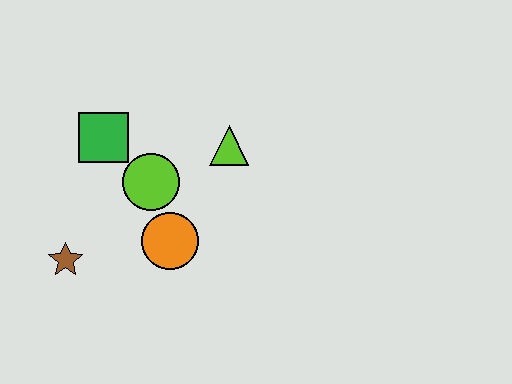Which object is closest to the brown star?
The orange circle is closest to the brown star.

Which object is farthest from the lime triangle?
The brown star is farthest from the lime triangle.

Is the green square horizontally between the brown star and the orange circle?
Yes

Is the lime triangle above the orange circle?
Yes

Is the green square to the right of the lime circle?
No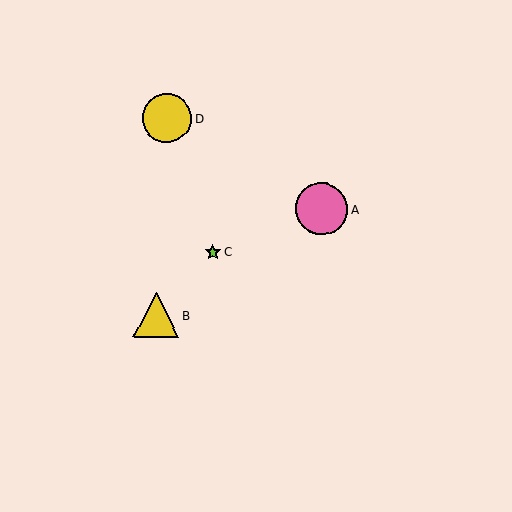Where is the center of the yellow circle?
The center of the yellow circle is at (167, 118).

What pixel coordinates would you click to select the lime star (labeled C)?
Click at (213, 252) to select the lime star C.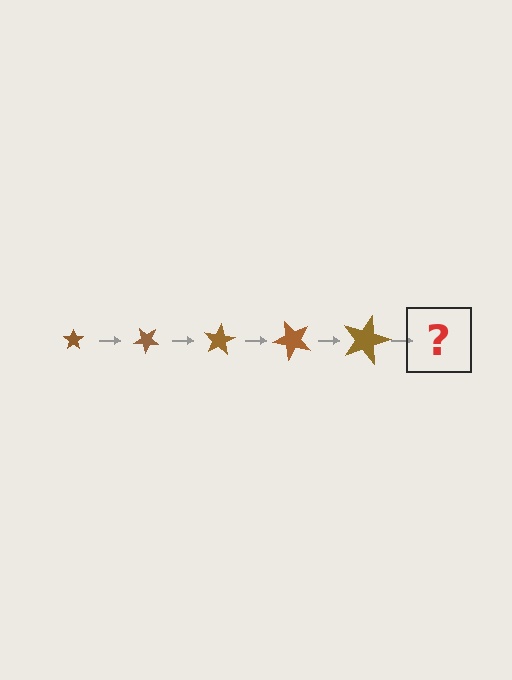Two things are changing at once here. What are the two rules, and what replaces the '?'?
The two rules are that the star grows larger each step and it rotates 40 degrees each step. The '?' should be a star, larger than the previous one and rotated 200 degrees from the start.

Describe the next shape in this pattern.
It should be a star, larger than the previous one and rotated 200 degrees from the start.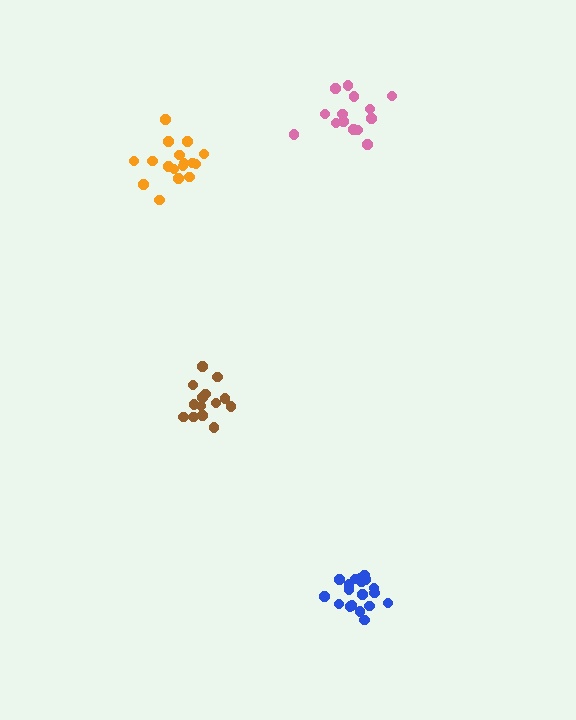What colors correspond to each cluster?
The clusters are colored: pink, blue, brown, orange.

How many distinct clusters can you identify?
There are 4 distinct clusters.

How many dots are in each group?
Group 1: 15 dots, Group 2: 19 dots, Group 3: 14 dots, Group 4: 17 dots (65 total).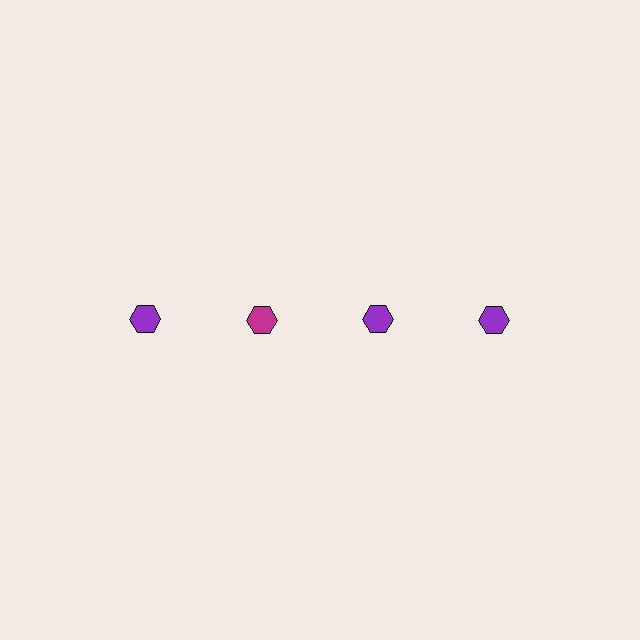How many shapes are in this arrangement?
There are 4 shapes arranged in a grid pattern.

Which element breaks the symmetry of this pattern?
The magenta hexagon in the top row, second from left column breaks the symmetry. All other shapes are purple hexagons.